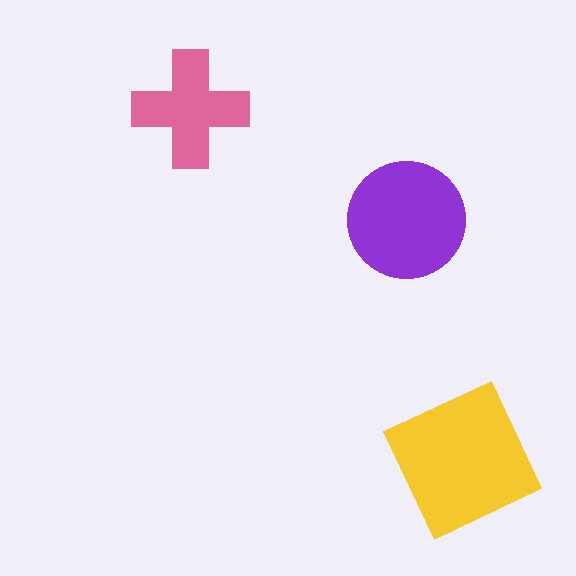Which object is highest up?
The pink cross is topmost.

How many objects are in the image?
There are 3 objects in the image.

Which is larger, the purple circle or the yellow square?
The yellow square.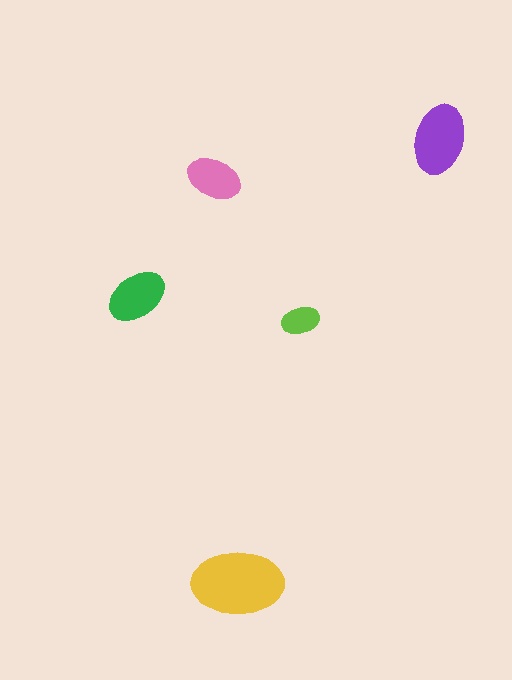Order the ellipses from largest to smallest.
the yellow one, the purple one, the green one, the pink one, the lime one.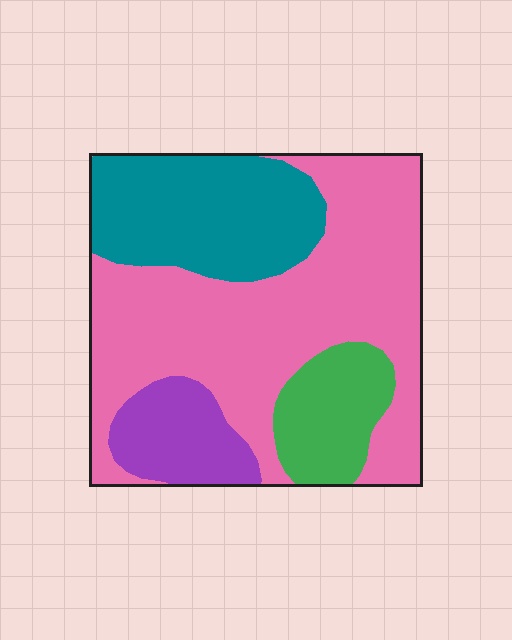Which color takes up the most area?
Pink, at roughly 55%.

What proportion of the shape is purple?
Purple takes up about one tenth (1/10) of the shape.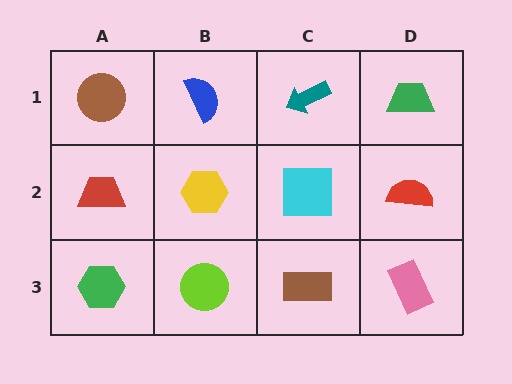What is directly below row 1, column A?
A red trapezoid.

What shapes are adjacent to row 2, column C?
A teal arrow (row 1, column C), a brown rectangle (row 3, column C), a yellow hexagon (row 2, column B), a red semicircle (row 2, column D).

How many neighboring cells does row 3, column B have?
3.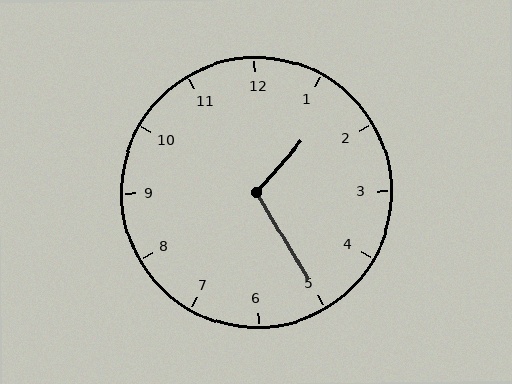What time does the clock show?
1:25.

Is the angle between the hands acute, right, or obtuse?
It is obtuse.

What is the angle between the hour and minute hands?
Approximately 108 degrees.